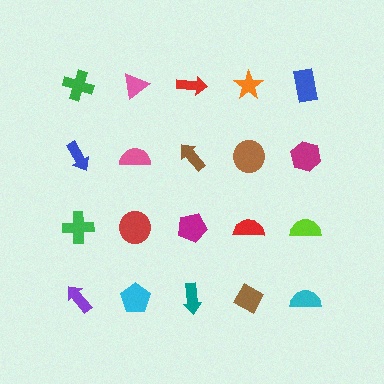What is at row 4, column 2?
A cyan pentagon.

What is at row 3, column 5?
A lime semicircle.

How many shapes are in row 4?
5 shapes.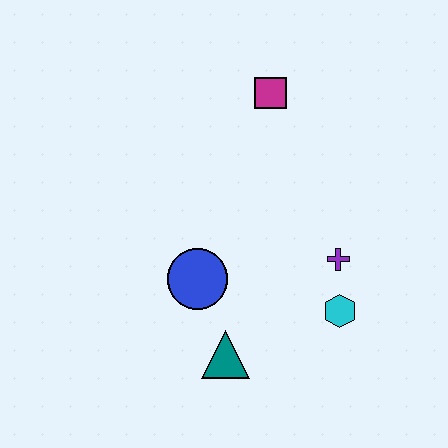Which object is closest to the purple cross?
The cyan hexagon is closest to the purple cross.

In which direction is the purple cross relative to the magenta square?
The purple cross is below the magenta square.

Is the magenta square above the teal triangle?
Yes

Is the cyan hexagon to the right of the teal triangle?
Yes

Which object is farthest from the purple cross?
The magenta square is farthest from the purple cross.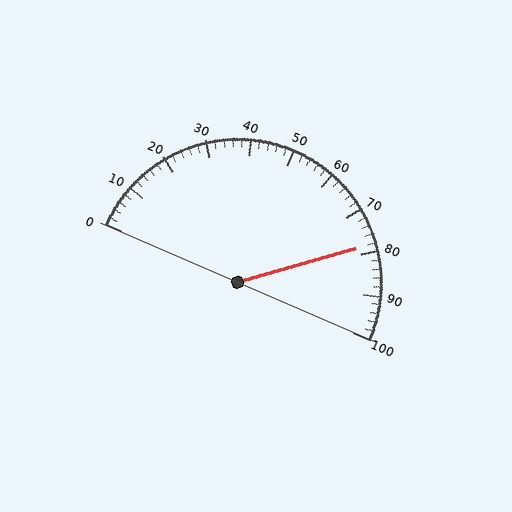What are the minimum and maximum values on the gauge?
The gauge ranges from 0 to 100.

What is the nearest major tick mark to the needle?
The nearest major tick mark is 80.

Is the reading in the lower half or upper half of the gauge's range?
The reading is in the upper half of the range (0 to 100).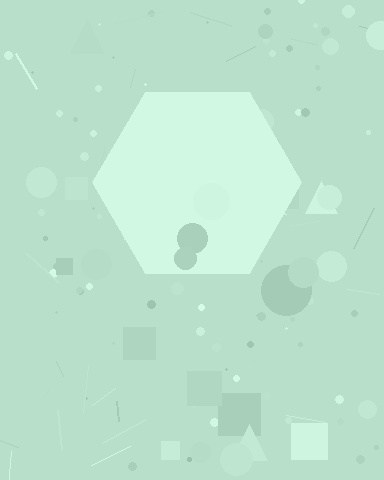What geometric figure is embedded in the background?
A hexagon is embedded in the background.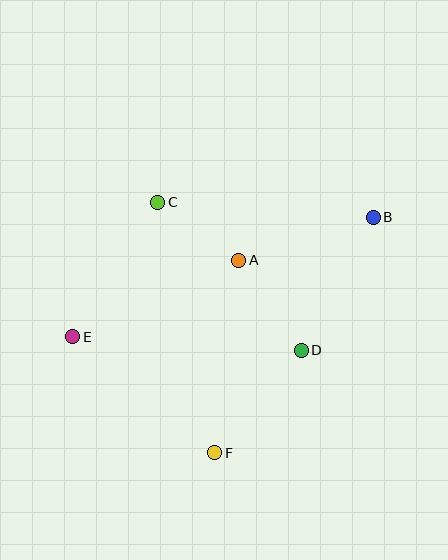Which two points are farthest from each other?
Points B and E are farthest from each other.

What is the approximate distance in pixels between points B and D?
The distance between B and D is approximately 151 pixels.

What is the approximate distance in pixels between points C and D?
The distance between C and D is approximately 206 pixels.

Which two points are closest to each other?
Points A and C are closest to each other.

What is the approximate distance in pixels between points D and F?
The distance between D and F is approximately 134 pixels.